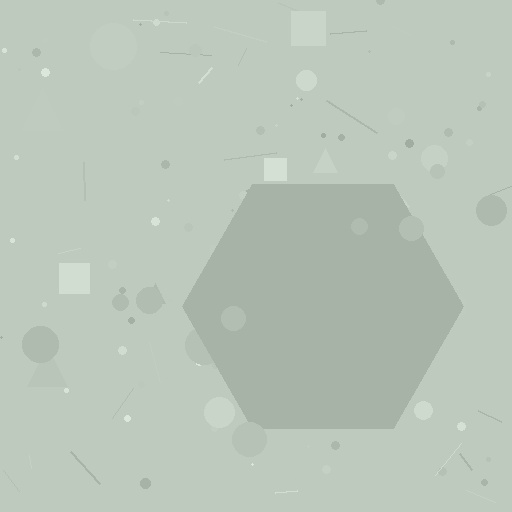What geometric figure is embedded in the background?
A hexagon is embedded in the background.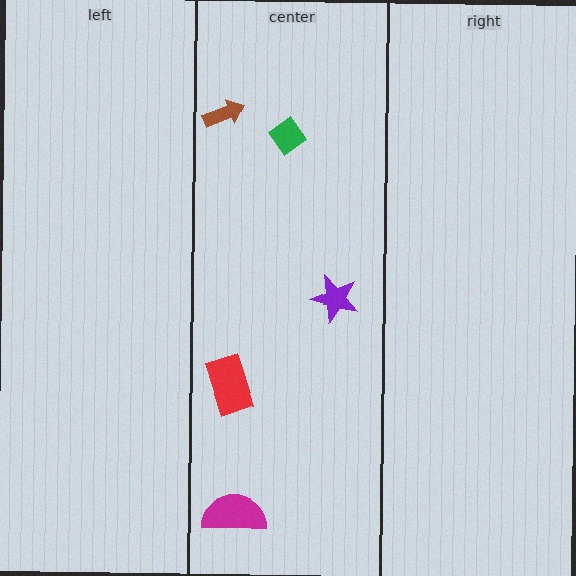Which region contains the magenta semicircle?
The center region.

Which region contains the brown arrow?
The center region.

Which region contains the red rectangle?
The center region.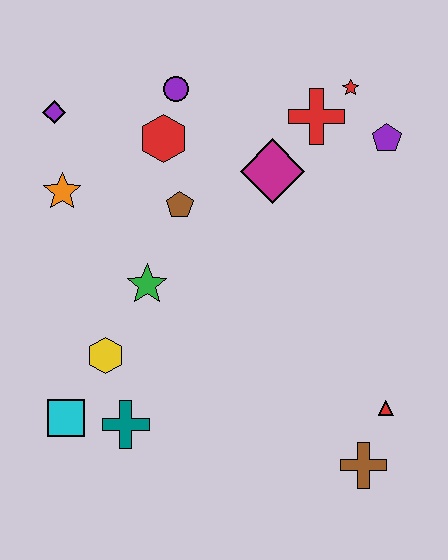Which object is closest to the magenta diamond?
The red cross is closest to the magenta diamond.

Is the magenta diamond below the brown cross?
No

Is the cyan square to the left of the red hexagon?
Yes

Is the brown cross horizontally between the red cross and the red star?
No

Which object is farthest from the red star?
The cyan square is farthest from the red star.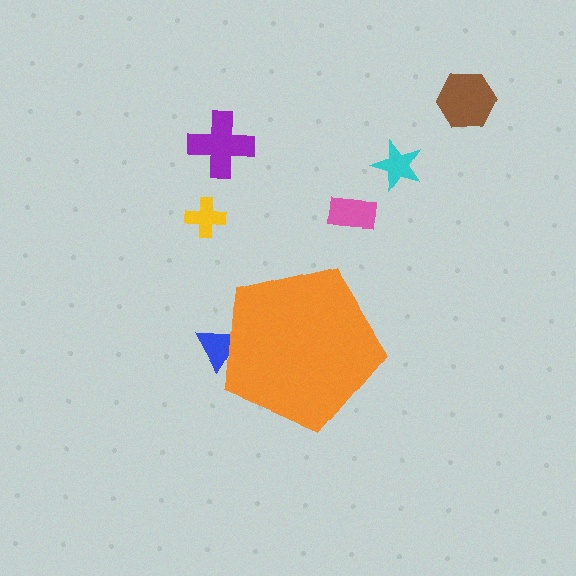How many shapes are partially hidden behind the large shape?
1 shape is partially hidden.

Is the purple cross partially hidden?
No, the purple cross is fully visible.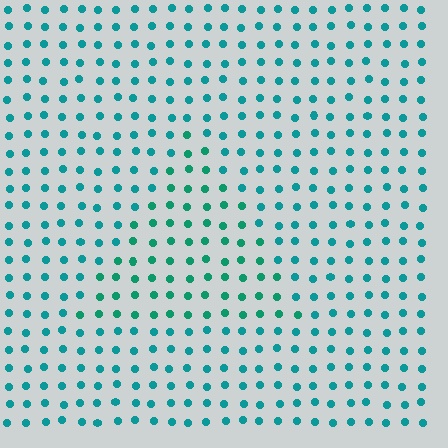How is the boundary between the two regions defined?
The boundary is defined purely by a slight shift in hue (about 20 degrees). Spacing, size, and orientation are identical on both sides.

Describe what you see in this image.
The image is filled with small teal elements in a uniform arrangement. A triangle-shaped region is visible where the elements are tinted to a slightly different hue, forming a subtle color boundary.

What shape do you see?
I see a triangle.